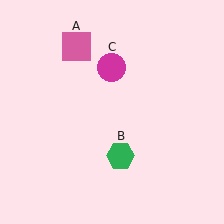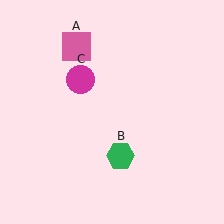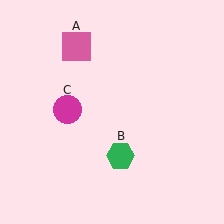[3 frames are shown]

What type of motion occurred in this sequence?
The magenta circle (object C) rotated counterclockwise around the center of the scene.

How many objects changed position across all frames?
1 object changed position: magenta circle (object C).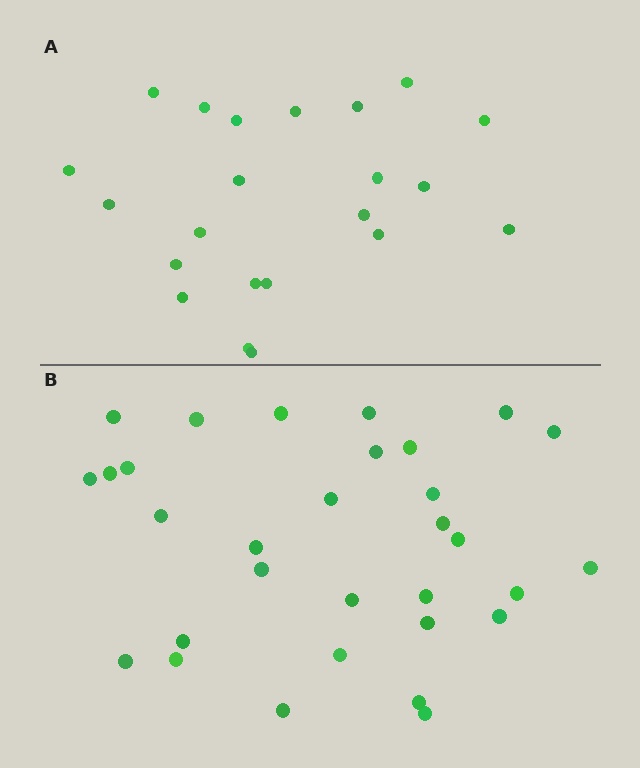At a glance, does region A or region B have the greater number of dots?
Region B (the bottom region) has more dots.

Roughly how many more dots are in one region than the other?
Region B has roughly 8 or so more dots than region A.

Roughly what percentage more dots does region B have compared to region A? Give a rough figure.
About 40% more.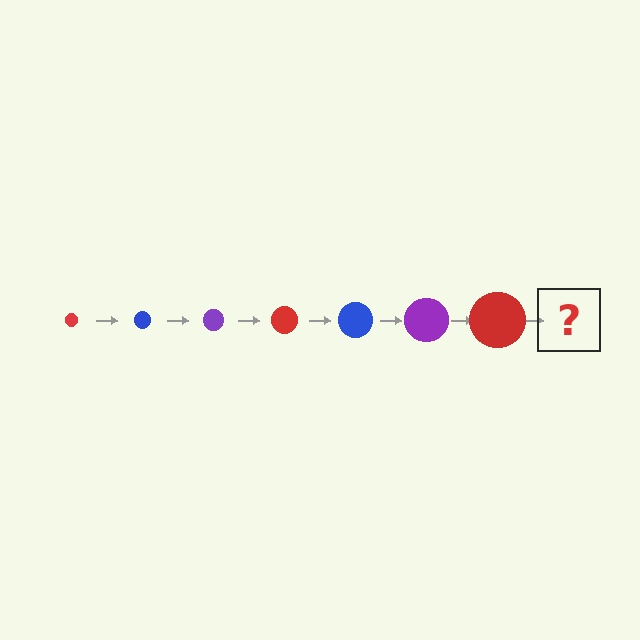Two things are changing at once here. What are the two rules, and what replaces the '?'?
The two rules are that the circle grows larger each step and the color cycles through red, blue, and purple. The '?' should be a blue circle, larger than the previous one.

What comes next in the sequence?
The next element should be a blue circle, larger than the previous one.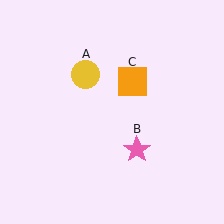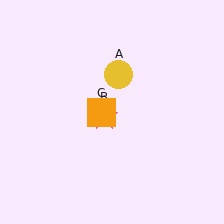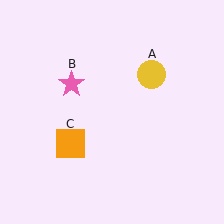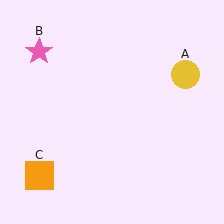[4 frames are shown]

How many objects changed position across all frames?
3 objects changed position: yellow circle (object A), pink star (object B), orange square (object C).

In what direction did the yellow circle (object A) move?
The yellow circle (object A) moved right.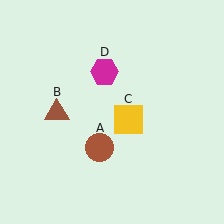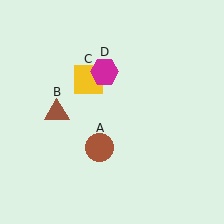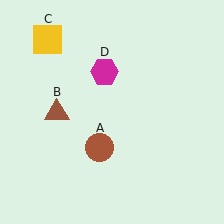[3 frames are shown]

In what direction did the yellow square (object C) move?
The yellow square (object C) moved up and to the left.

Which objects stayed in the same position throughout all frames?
Brown circle (object A) and brown triangle (object B) and magenta hexagon (object D) remained stationary.